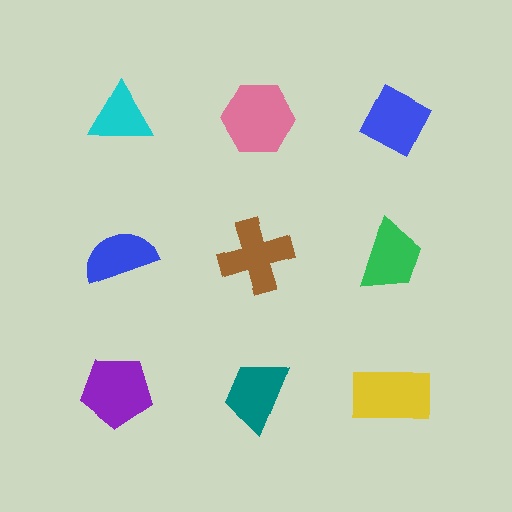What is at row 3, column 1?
A purple pentagon.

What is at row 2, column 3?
A green trapezoid.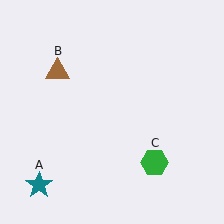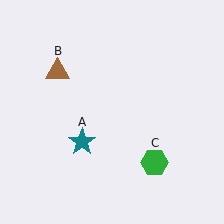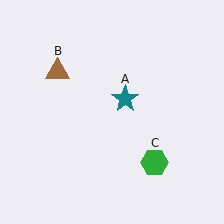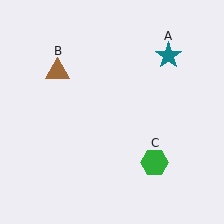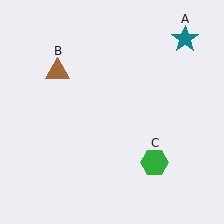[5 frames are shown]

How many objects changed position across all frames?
1 object changed position: teal star (object A).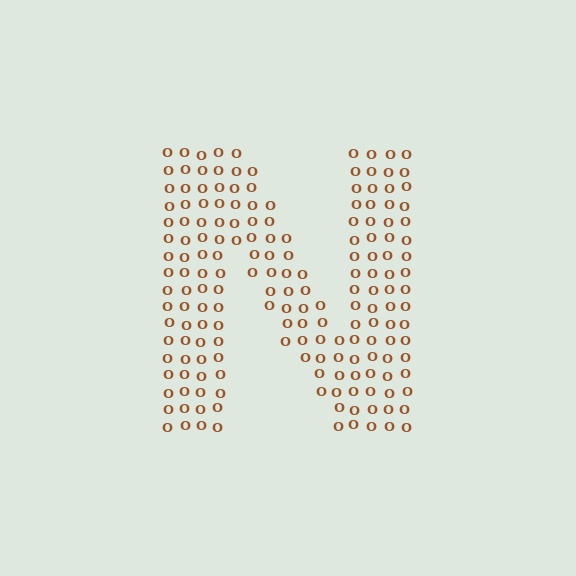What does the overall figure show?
The overall figure shows the letter N.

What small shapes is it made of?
It is made of small letter O's.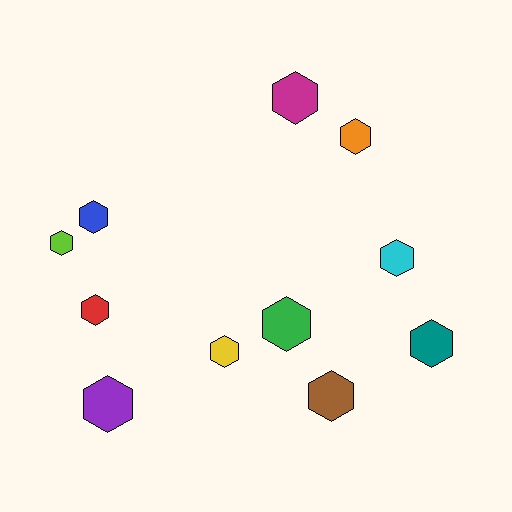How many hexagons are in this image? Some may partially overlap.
There are 11 hexagons.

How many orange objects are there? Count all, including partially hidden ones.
There is 1 orange object.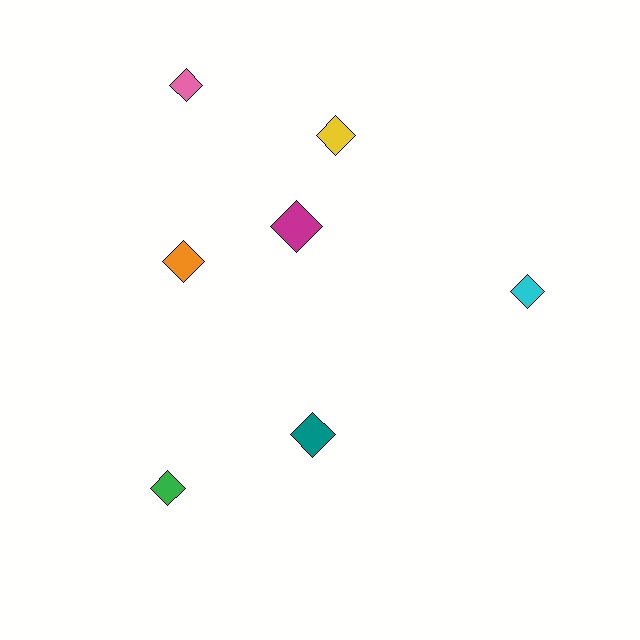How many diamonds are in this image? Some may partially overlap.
There are 7 diamonds.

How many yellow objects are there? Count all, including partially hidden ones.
There is 1 yellow object.